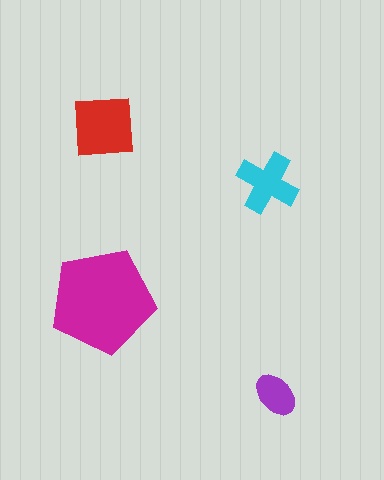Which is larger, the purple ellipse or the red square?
The red square.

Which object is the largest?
The magenta pentagon.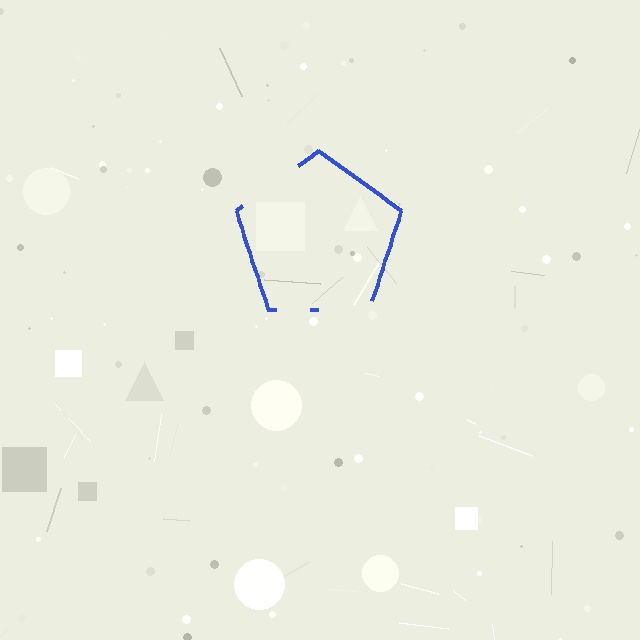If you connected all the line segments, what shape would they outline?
They would outline a pentagon.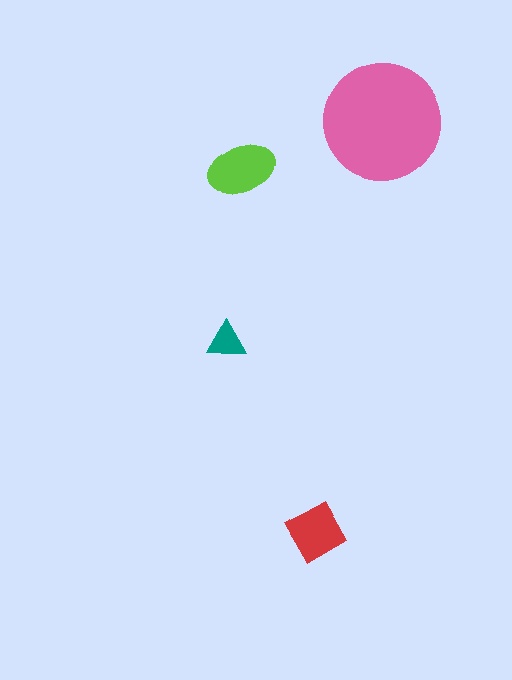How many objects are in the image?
There are 4 objects in the image.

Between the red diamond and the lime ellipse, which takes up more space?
The lime ellipse.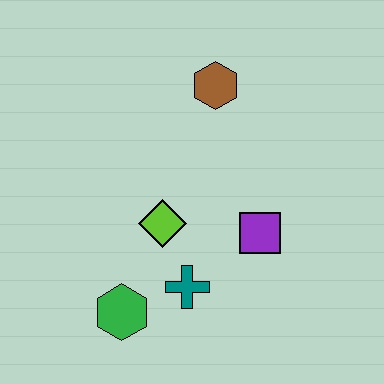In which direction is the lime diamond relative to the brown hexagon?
The lime diamond is below the brown hexagon.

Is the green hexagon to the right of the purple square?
No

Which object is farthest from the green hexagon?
The brown hexagon is farthest from the green hexagon.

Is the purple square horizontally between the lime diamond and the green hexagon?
No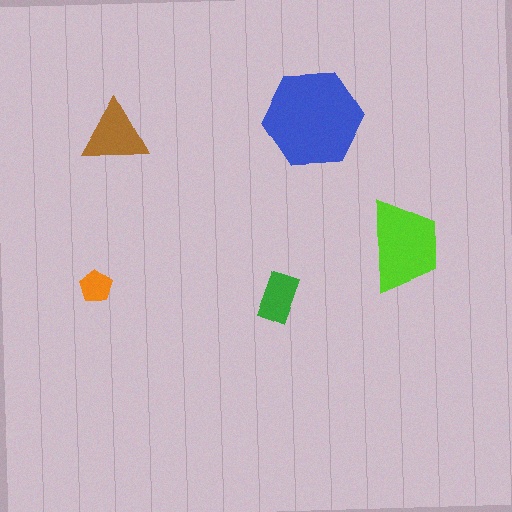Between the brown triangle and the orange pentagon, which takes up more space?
The brown triangle.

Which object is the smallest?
The orange pentagon.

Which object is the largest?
The blue hexagon.